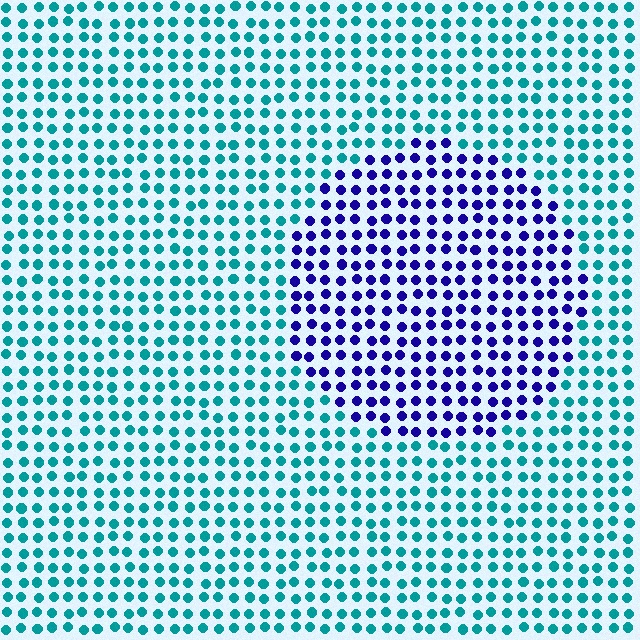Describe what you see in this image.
The image is filled with small teal elements in a uniform arrangement. A circle-shaped region is visible where the elements are tinted to a slightly different hue, forming a subtle color boundary.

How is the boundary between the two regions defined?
The boundary is defined purely by a slight shift in hue (about 69 degrees). Spacing, size, and orientation are identical on both sides.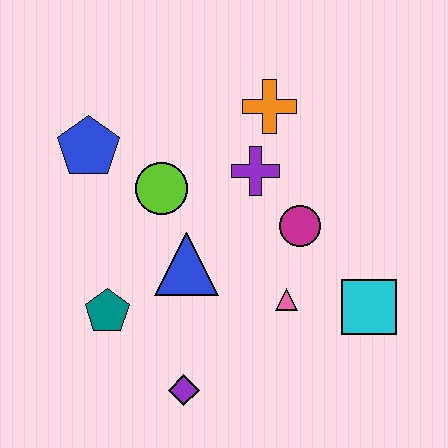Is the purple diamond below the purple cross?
Yes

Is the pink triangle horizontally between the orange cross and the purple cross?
No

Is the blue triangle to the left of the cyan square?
Yes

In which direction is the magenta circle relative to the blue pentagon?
The magenta circle is to the right of the blue pentagon.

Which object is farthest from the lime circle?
The cyan square is farthest from the lime circle.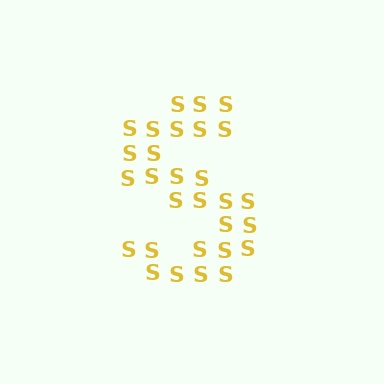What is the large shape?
The large shape is the letter S.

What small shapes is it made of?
It is made of small letter S's.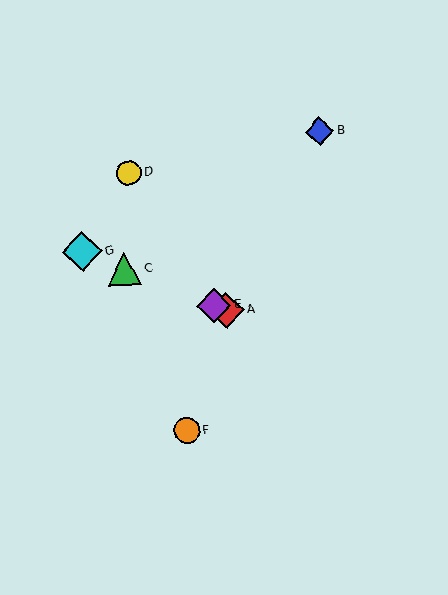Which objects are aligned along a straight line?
Objects A, C, E, G are aligned along a straight line.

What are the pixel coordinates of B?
Object B is at (319, 132).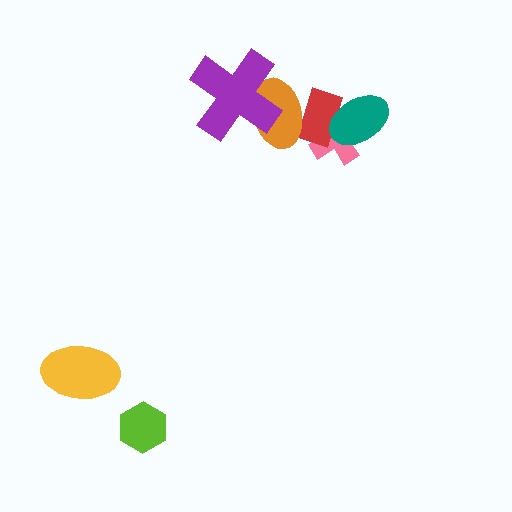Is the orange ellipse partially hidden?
Yes, it is partially covered by another shape.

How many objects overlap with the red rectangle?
3 objects overlap with the red rectangle.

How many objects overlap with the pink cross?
2 objects overlap with the pink cross.